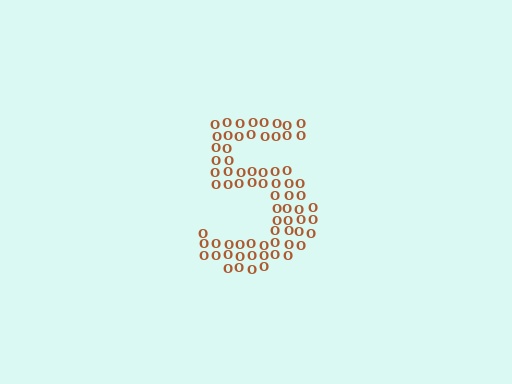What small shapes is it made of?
It is made of small letter O's.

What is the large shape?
The large shape is the digit 5.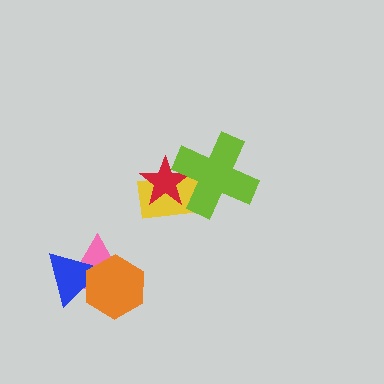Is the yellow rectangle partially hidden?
Yes, it is partially covered by another shape.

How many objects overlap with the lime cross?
2 objects overlap with the lime cross.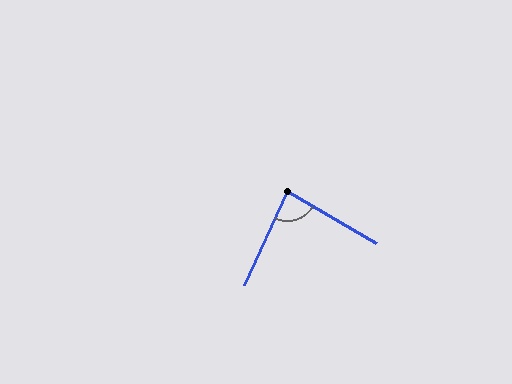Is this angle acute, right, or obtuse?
It is acute.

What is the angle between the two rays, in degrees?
Approximately 85 degrees.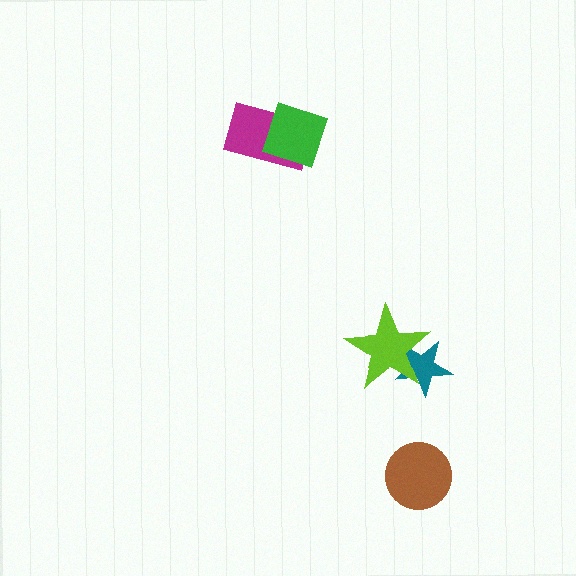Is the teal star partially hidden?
Yes, it is partially covered by another shape.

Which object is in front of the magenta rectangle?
The green square is in front of the magenta rectangle.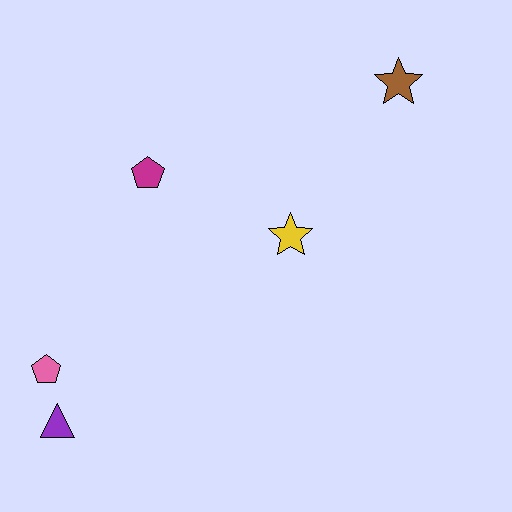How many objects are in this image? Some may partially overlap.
There are 5 objects.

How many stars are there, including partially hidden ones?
There are 2 stars.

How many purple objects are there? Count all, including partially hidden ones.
There is 1 purple object.